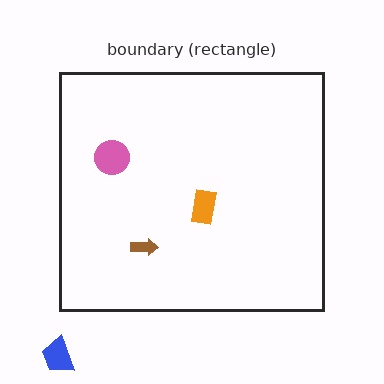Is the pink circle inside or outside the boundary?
Inside.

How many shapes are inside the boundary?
3 inside, 1 outside.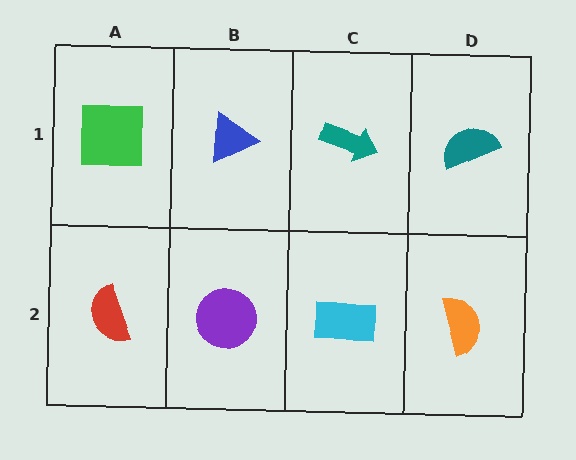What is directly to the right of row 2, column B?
A cyan rectangle.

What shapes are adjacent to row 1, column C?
A cyan rectangle (row 2, column C), a blue triangle (row 1, column B), a teal semicircle (row 1, column D).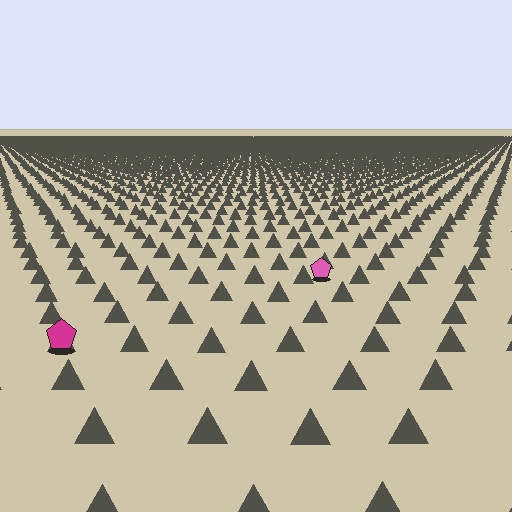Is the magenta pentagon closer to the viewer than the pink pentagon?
Yes. The magenta pentagon is closer — you can tell from the texture gradient: the ground texture is coarser near it.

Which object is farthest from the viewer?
The pink pentagon is farthest from the viewer. It appears smaller and the ground texture around it is denser.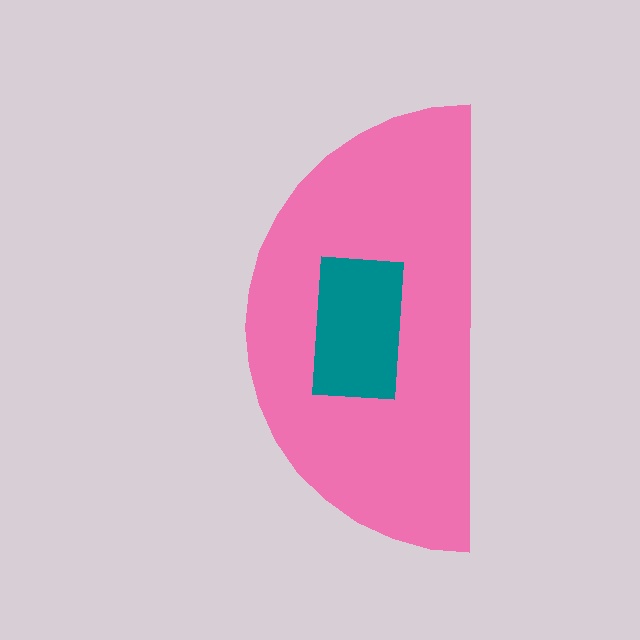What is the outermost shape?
The pink semicircle.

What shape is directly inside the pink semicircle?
The teal rectangle.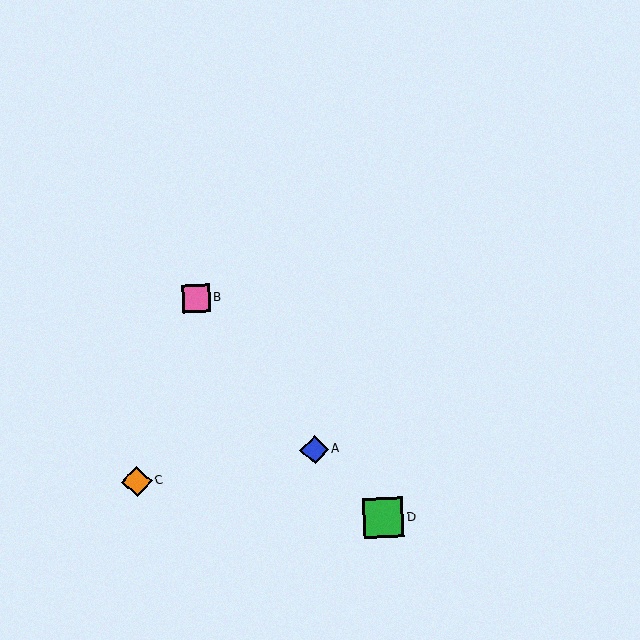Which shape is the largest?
The green square (labeled D) is the largest.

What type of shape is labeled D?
Shape D is a green square.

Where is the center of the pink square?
The center of the pink square is at (196, 298).